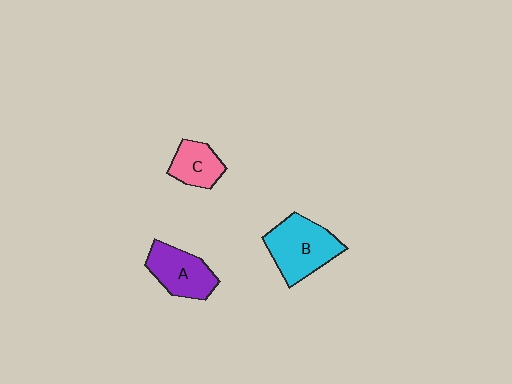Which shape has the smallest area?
Shape C (pink).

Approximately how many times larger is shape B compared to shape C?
Approximately 1.8 times.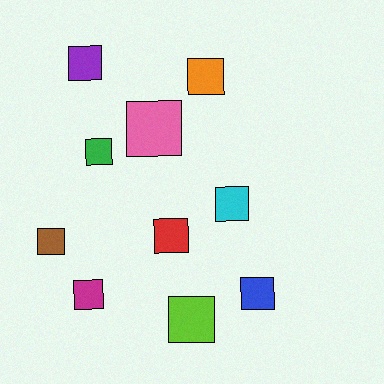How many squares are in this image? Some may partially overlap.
There are 10 squares.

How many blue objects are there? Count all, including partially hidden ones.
There is 1 blue object.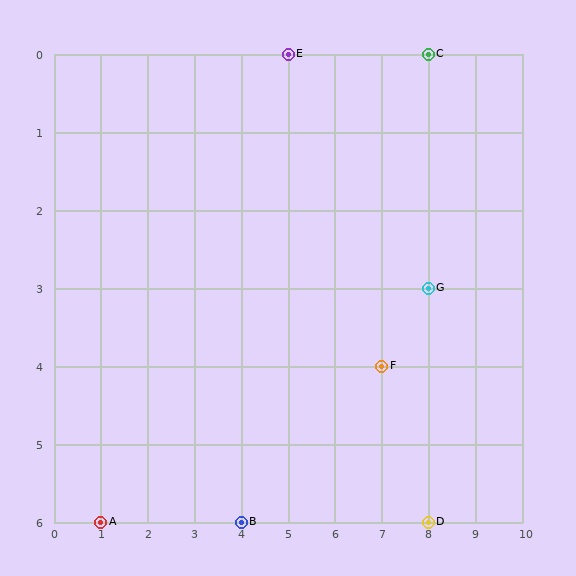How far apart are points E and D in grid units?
Points E and D are 3 columns and 6 rows apart (about 6.7 grid units diagonally).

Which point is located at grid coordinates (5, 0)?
Point E is at (5, 0).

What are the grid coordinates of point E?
Point E is at grid coordinates (5, 0).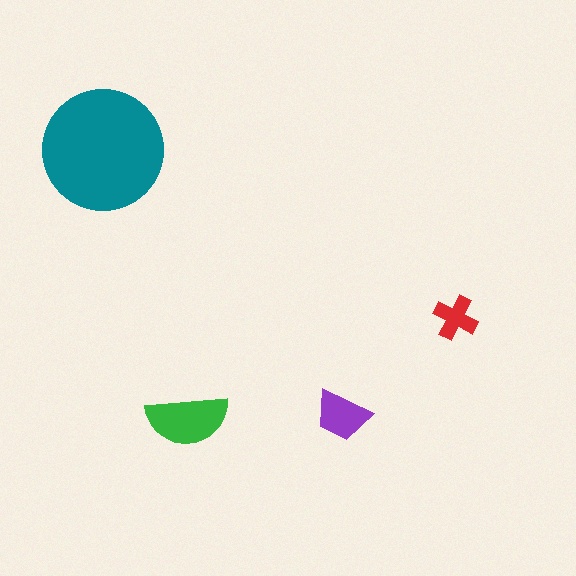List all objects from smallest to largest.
The red cross, the purple trapezoid, the green semicircle, the teal circle.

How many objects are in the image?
There are 4 objects in the image.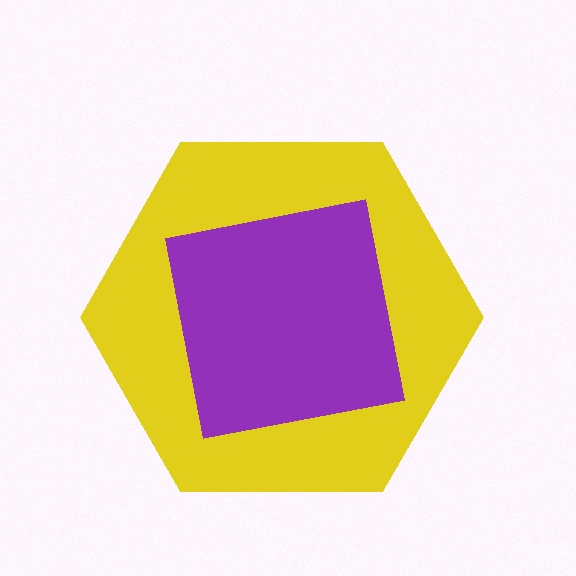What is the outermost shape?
The yellow hexagon.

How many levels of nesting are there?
2.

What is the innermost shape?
The purple square.